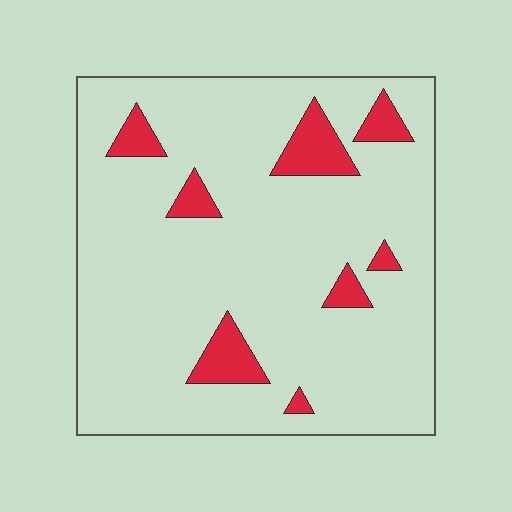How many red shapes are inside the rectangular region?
8.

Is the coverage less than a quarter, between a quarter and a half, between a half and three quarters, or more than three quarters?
Less than a quarter.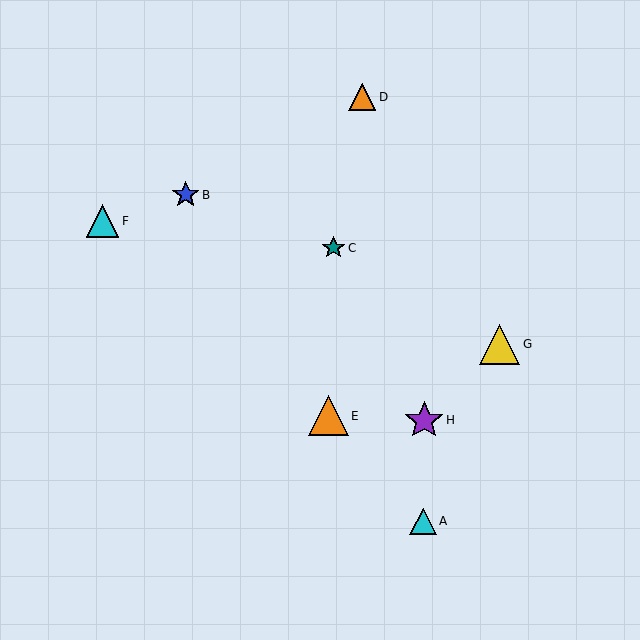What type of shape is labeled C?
Shape C is a teal star.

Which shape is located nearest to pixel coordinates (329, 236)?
The teal star (labeled C) at (334, 248) is nearest to that location.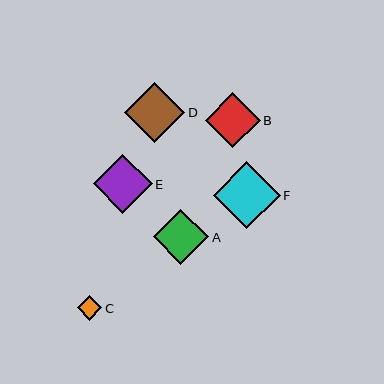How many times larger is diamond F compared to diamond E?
Diamond F is approximately 1.1 times the size of diamond E.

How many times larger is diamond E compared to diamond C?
Diamond E is approximately 2.4 times the size of diamond C.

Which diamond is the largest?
Diamond F is the largest with a size of approximately 67 pixels.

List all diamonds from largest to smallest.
From largest to smallest: F, D, E, A, B, C.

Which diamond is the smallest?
Diamond C is the smallest with a size of approximately 25 pixels.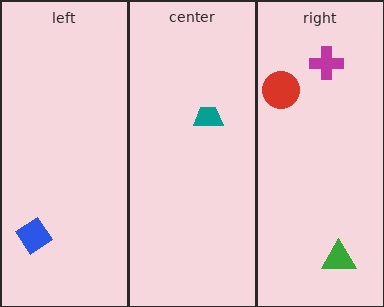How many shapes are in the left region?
1.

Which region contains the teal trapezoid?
The center region.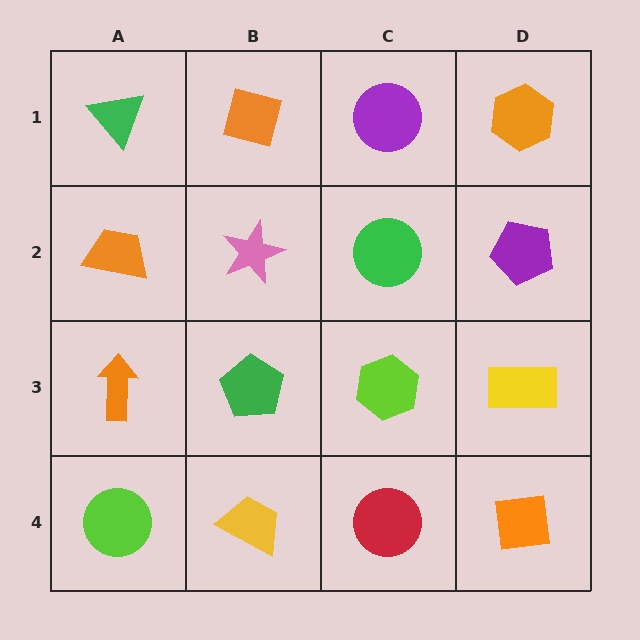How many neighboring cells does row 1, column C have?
3.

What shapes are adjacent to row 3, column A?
An orange trapezoid (row 2, column A), a lime circle (row 4, column A), a green pentagon (row 3, column B).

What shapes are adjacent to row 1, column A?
An orange trapezoid (row 2, column A), an orange diamond (row 1, column B).